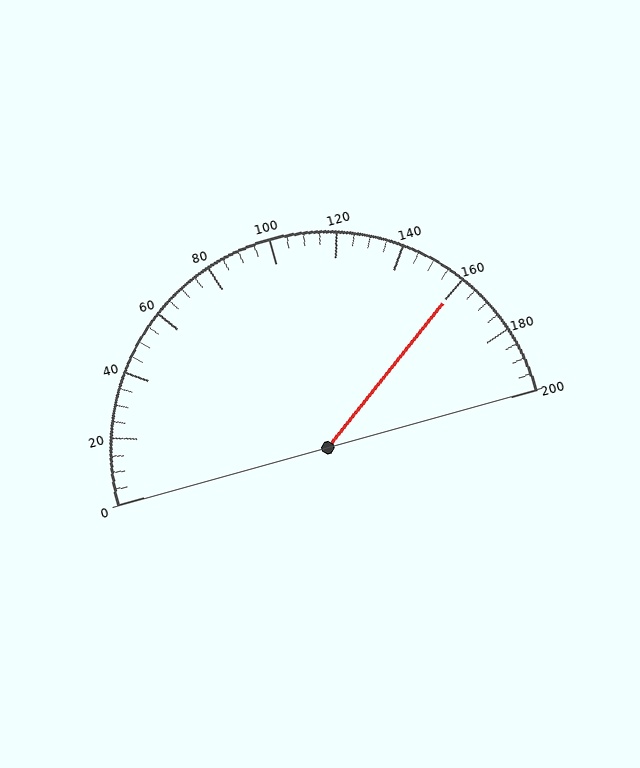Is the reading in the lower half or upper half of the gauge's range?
The reading is in the upper half of the range (0 to 200).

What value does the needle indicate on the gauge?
The needle indicates approximately 160.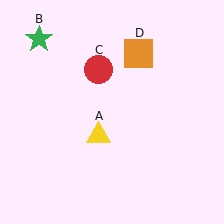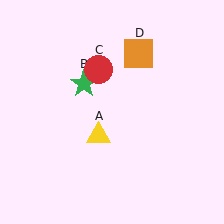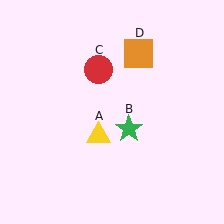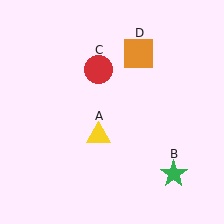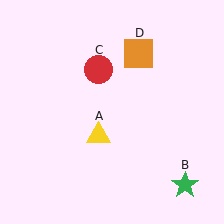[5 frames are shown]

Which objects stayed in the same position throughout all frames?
Yellow triangle (object A) and red circle (object C) and orange square (object D) remained stationary.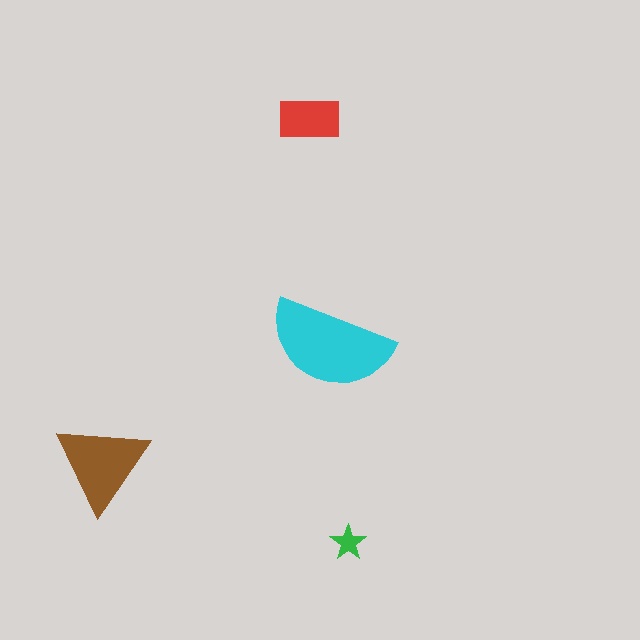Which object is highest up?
The red rectangle is topmost.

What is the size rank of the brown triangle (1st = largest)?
2nd.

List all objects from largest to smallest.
The cyan semicircle, the brown triangle, the red rectangle, the green star.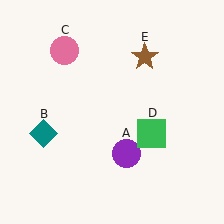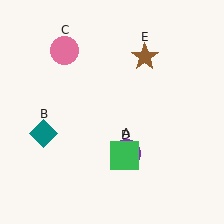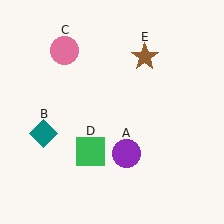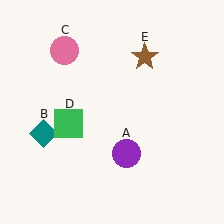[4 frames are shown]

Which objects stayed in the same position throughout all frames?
Purple circle (object A) and teal diamond (object B) and pink circle (object C) and brown star (object E) remained stationary.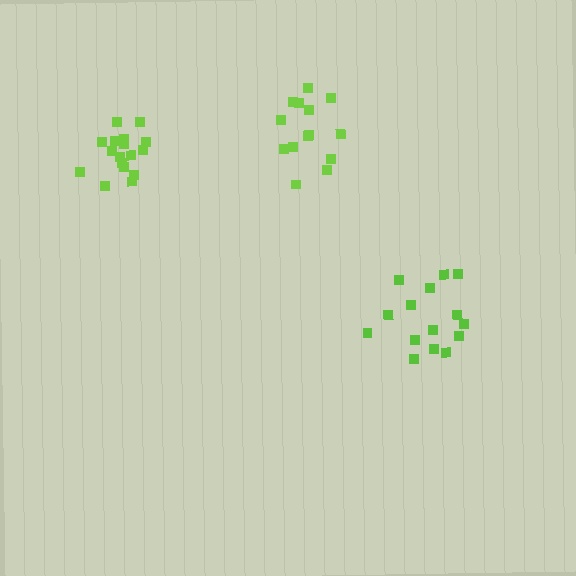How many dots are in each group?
Group 1: 14 dots, Group 2: 15 dots, Group 3: 17 dots (46 total).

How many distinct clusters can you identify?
There are 3 distinct clusters.